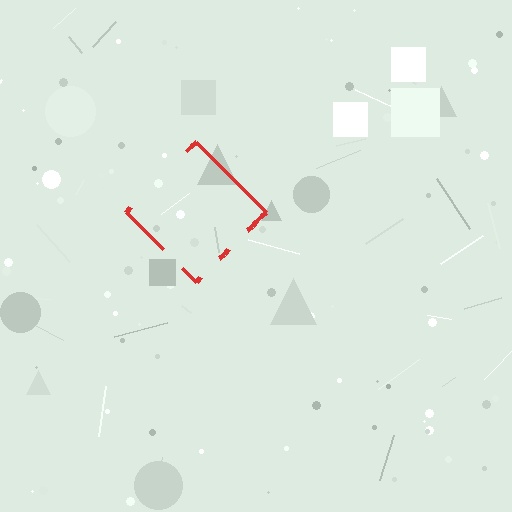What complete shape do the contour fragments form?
The contour fragments form a diamond.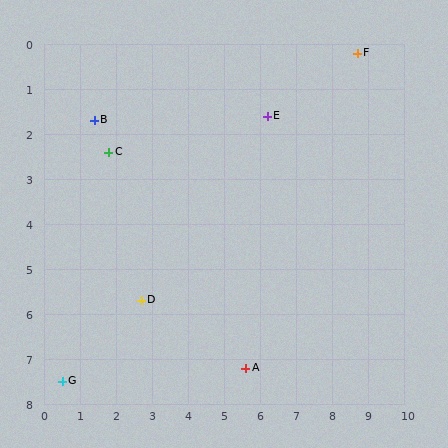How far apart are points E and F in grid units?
Points E and F are about 2.9 grid units apart.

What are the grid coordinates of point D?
Point D is at approximately (2.7, 5.7).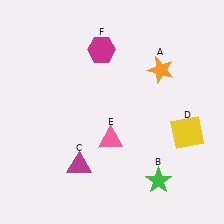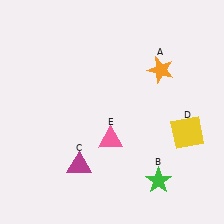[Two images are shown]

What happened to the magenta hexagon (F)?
The magenta hexagon (F) was removed in Image 2. It was in the top-left area of Image 1.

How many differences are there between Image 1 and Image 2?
There is 1 difference between the two images.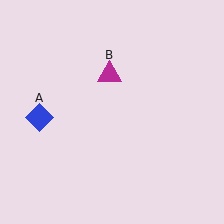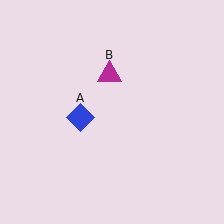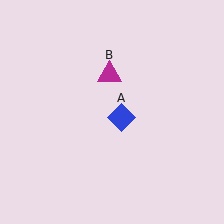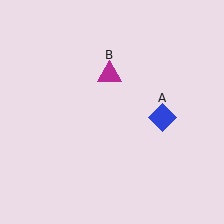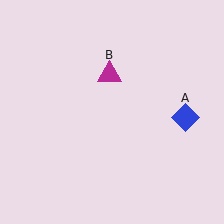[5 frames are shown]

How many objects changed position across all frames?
1 object changed position: blue diamond (object A).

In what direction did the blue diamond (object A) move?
The blue diamond (object A) moved right.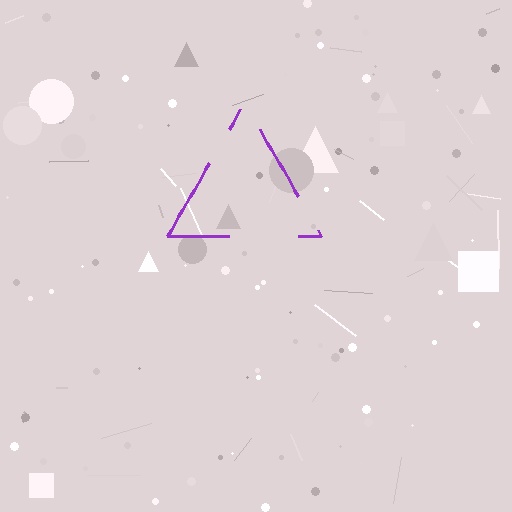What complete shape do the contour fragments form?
The contour fragments form a triangle.